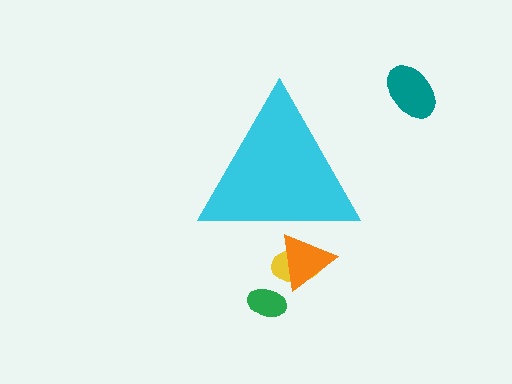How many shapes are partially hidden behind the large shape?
2 shapes are partially hidden.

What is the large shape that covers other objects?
A cyan triangle.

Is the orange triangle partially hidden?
Yes, the orange triangle is partially hidden behind the cyan triangle.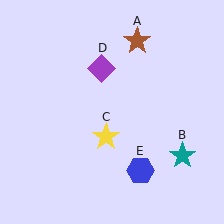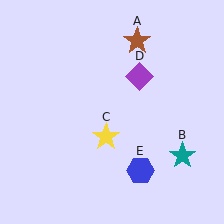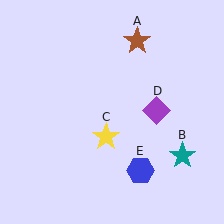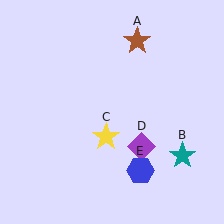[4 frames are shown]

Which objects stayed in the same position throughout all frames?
Brown star (object A) and teal star (object B) and yellow star (object C) and blue hexagon (object E) remained stationary.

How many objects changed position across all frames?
1 object changed position: purple diamond (object D).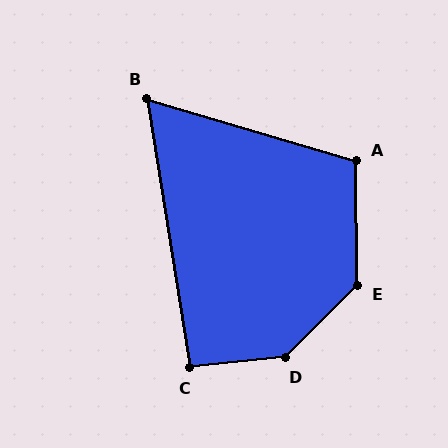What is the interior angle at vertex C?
Approximately 93 degrees (approximately right).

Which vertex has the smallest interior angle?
B, at approximately 65 degrees.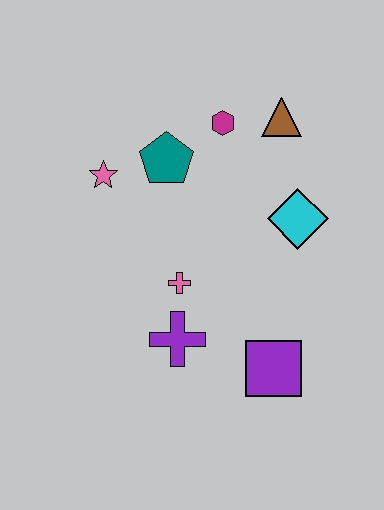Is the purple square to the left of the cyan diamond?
Yes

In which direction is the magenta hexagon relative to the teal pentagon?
The magenta hexagon is to the right of the teal pentagon.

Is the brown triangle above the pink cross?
Yes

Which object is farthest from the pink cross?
The brown triangle is farthest from the pink cross.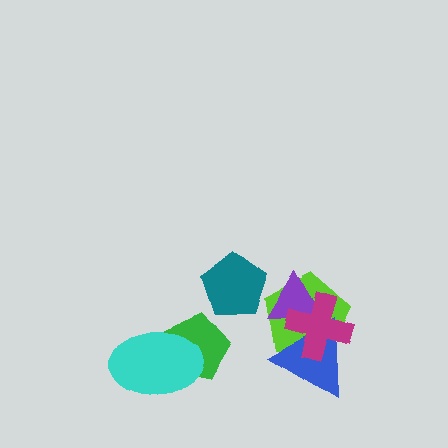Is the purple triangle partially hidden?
Yes, it is partially covered by another shape.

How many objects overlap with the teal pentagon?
0 objects overlap with the teal pentagon.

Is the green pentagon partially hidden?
Yes, it is partially covered by another shape.